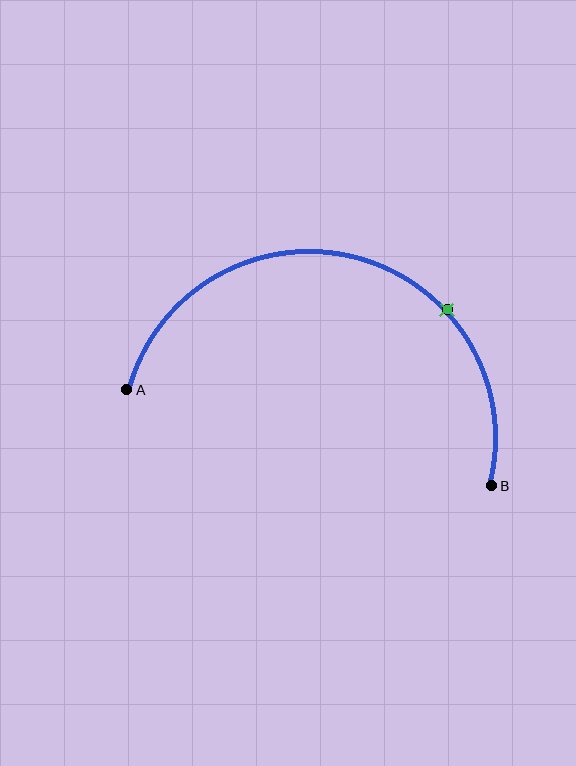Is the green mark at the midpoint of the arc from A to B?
No. The green mark lies on the arc but is closer to endpoint B. The arc midpoint would be at the point on the curve equidistant along the arc from both A and B.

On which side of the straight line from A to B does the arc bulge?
The arc bulges above the straight line connecting A and B.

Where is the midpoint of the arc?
The arc midpoint is the point on the curve farthest from the straight line joining A and B. It sits above that line.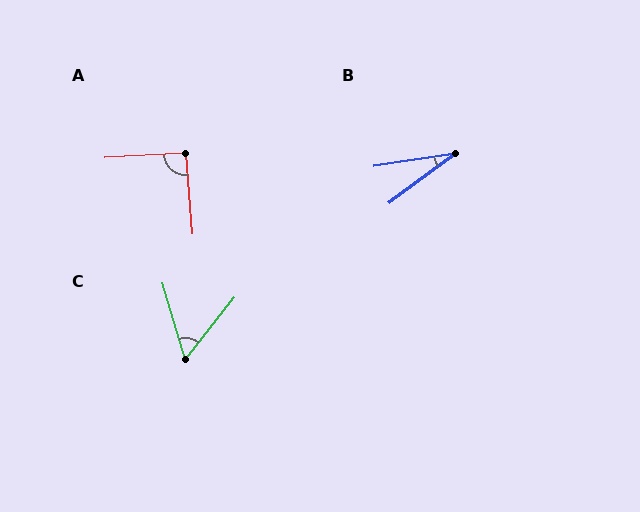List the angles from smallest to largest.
B (28°), C (55°), A (92°).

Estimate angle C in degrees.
Approximately 55 degrees.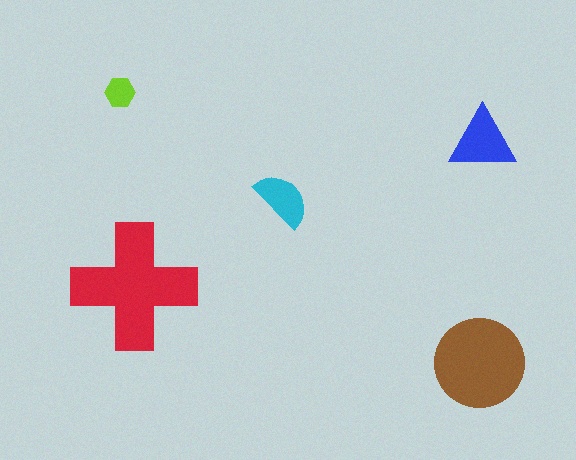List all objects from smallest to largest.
The lime hexagon, the cyan semicircle, the blue triangle, the brown circle, the red cross.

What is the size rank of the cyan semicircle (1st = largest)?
4th.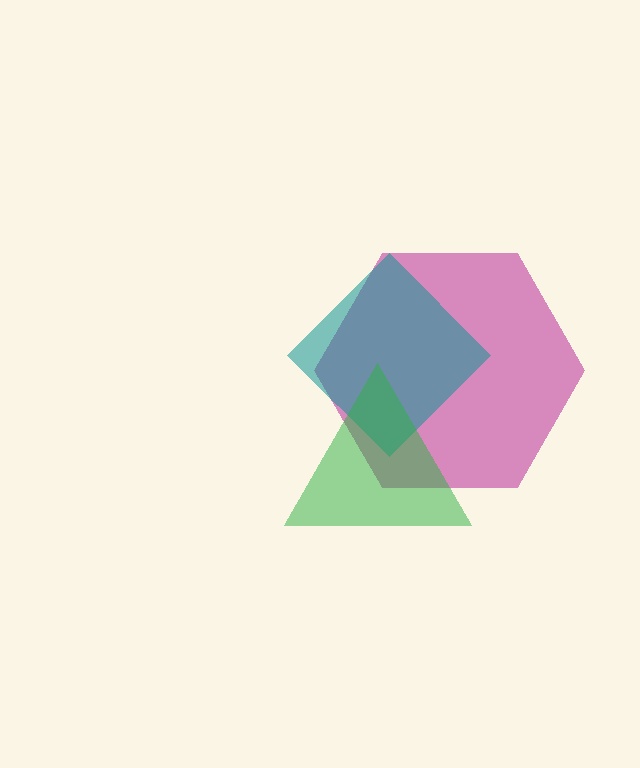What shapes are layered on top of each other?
The layered shapes are: a magenta hexagon, a teal diamond, a green triangle.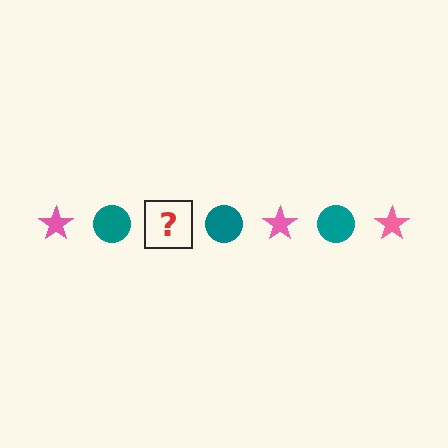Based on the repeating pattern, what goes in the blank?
The blank should be a pink star.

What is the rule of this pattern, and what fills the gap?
The rule is that the pattern alternates between pink star and teal circle. The gap should be filled with a pink star.